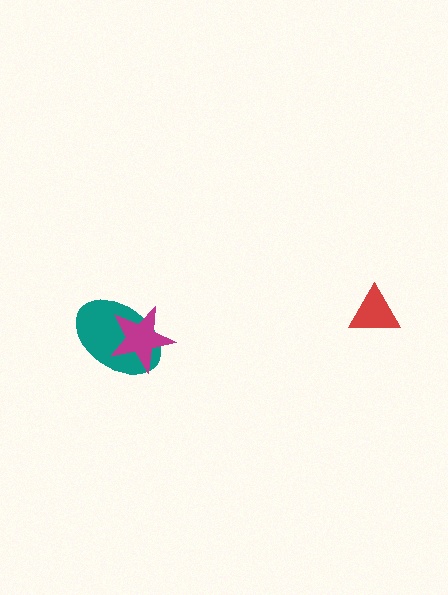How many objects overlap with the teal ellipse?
1 object overlaps with the teal ellipse.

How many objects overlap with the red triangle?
0 objects overlap with the red triangle.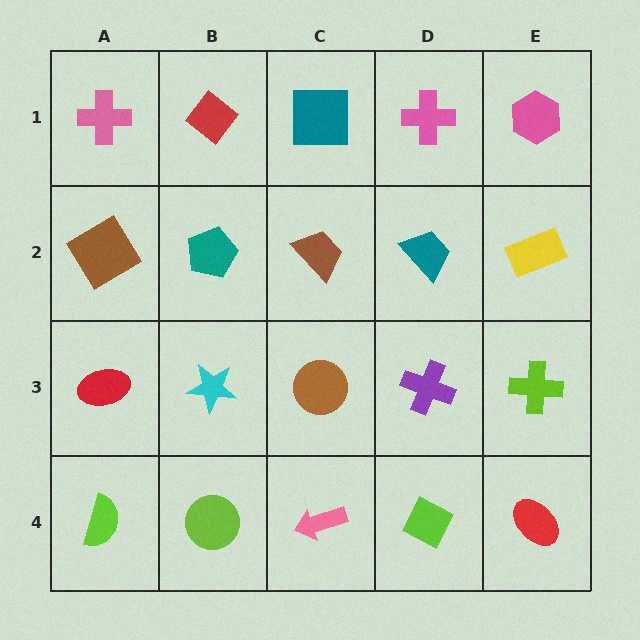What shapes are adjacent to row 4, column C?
A brown circle (row 3, column C), a lime circle (row 4, column B), a lime diamond (row 4, column D).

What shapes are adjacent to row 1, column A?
A brown diamond (row 2, column A), a red diamond (row 1, column B).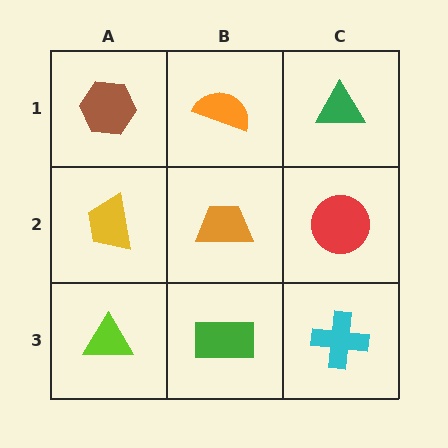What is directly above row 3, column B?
An orange trapezoid.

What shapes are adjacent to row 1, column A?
A yellow trapezoid (row 2, column A), an orange semicircle (row 1, column B).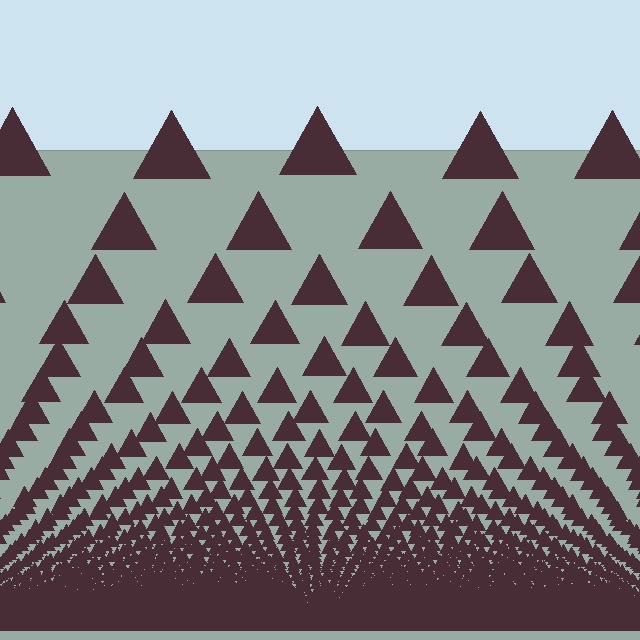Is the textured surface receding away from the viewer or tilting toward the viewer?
The surface appears to tilt toward the viewer. Texture elements get larger and sparser toward the top.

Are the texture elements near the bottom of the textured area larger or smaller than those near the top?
Smaller. The gradient is inverted — elements near the bottom are smaller and denser.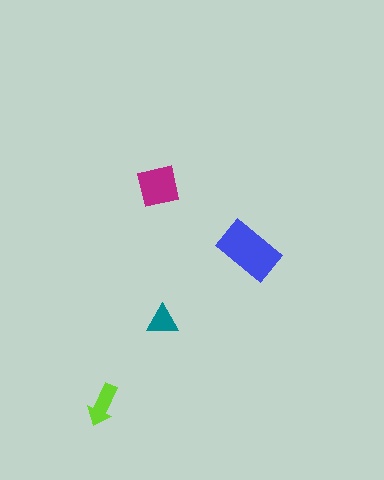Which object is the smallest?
The teal triangle.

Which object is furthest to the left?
The lime arrow is leftmost.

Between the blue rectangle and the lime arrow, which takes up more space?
The blue rectangle.